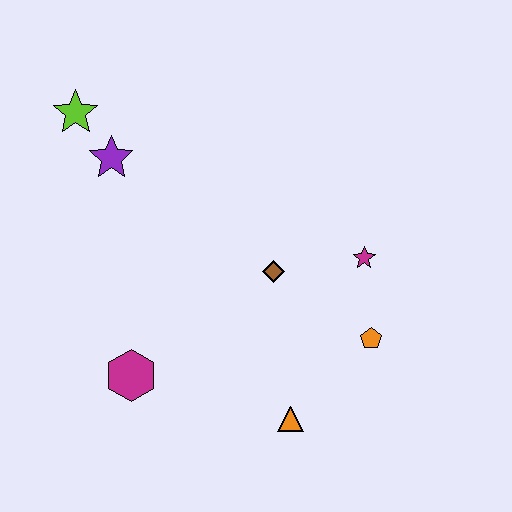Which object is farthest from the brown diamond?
The lime star is farthest from the brown diamond.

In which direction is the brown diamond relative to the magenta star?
The brown diamond is to the left of the magenta star.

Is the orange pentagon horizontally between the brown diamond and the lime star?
No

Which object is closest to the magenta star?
The orange pentagon is closest to the magenta star.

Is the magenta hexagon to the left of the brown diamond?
Yes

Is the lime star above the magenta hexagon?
Yes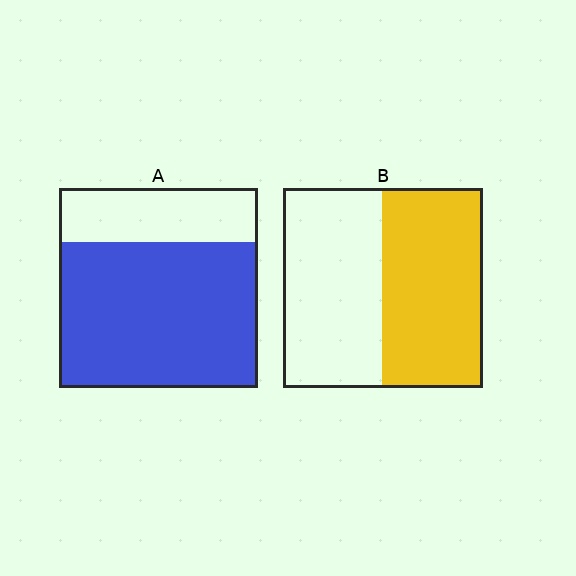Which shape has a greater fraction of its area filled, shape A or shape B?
Shape A.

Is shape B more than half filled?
Roughly half.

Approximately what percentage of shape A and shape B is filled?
A is approximately 75% and B is approximately 50%.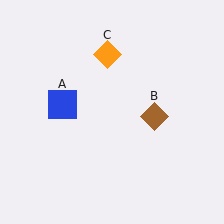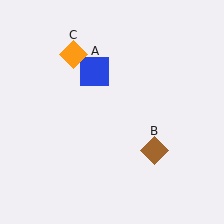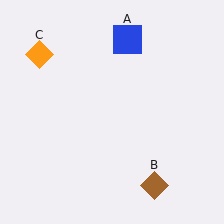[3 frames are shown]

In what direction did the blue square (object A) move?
The blue square (object A) moved up and to the right.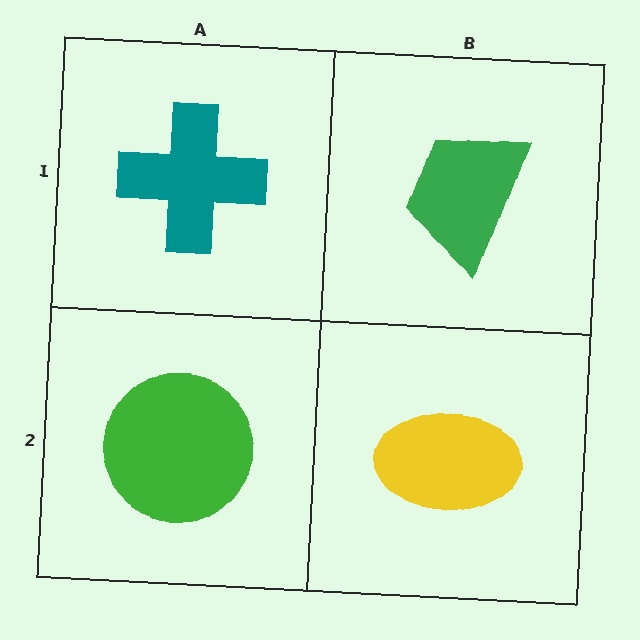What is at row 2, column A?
A green circle.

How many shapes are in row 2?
2 shapes.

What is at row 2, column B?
A yellow ellipse.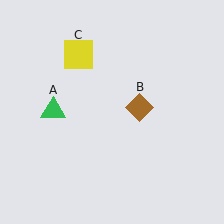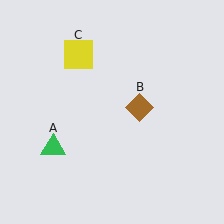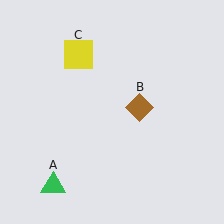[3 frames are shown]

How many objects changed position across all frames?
1 object changed position: green triangle (object A).